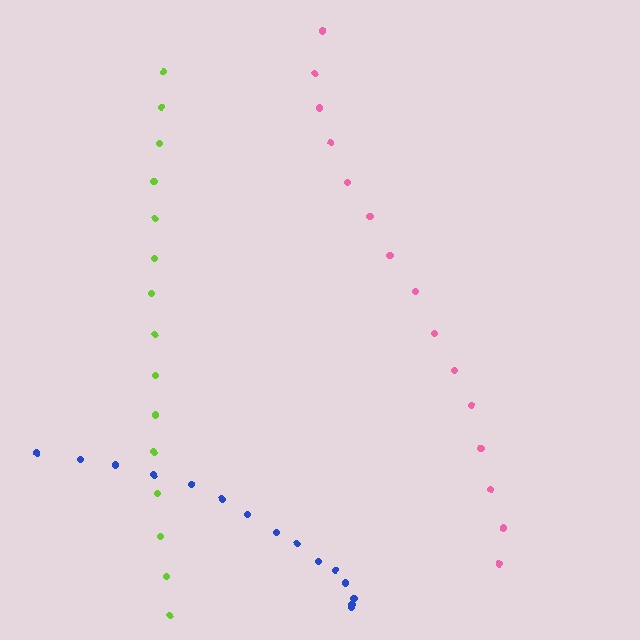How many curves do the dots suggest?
There are 3 distinct paths.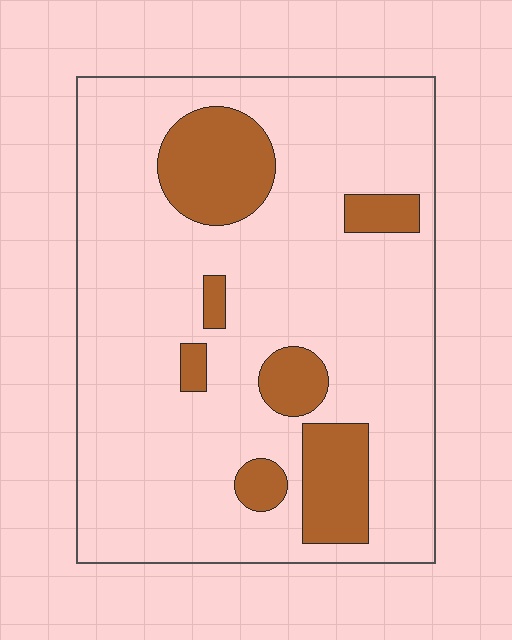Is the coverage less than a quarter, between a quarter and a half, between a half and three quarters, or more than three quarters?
Less than a quarter.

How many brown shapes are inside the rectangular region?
7.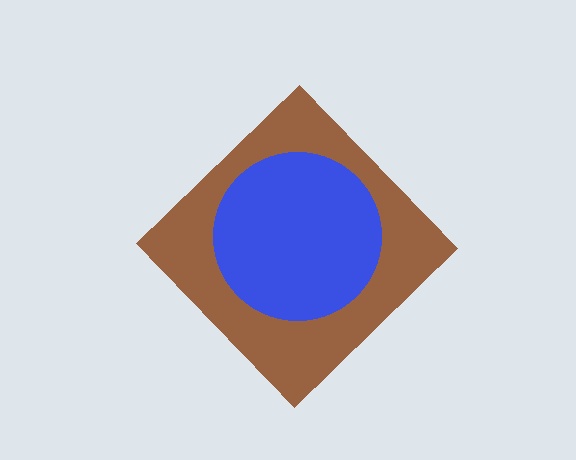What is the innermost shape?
The blue circle.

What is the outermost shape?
The brown diamond.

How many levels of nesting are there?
2.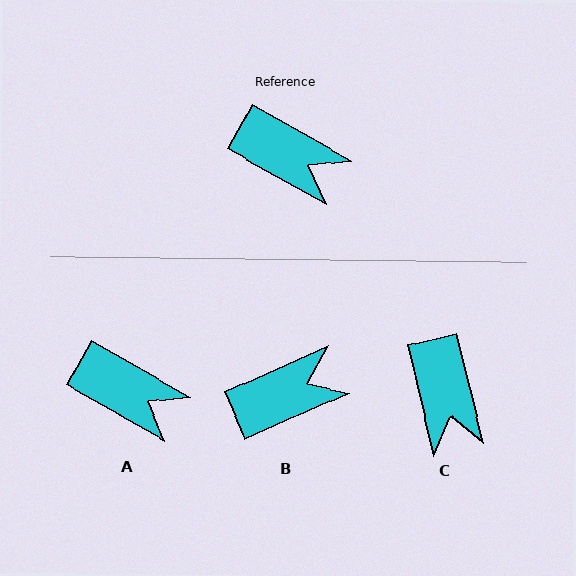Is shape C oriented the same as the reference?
No, it is off by about 47 degrees.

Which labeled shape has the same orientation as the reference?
A.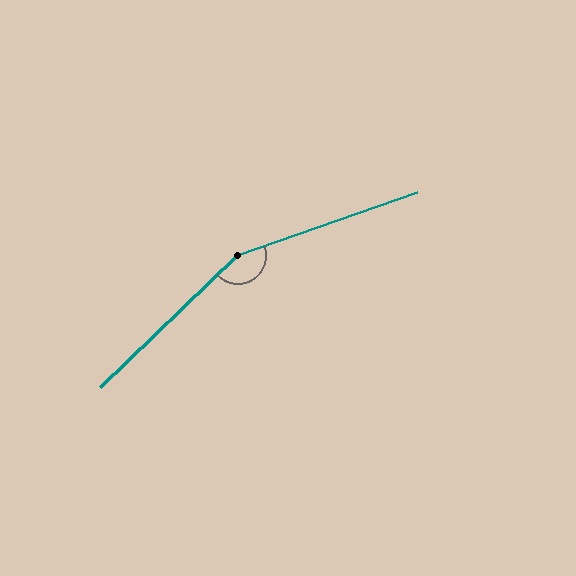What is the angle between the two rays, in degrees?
Approximately 156 degrees.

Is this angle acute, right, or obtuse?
It is obtuse.